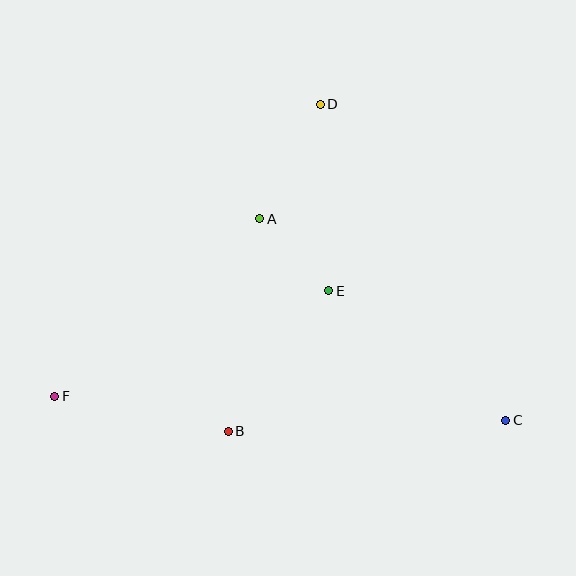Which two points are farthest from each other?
Points C and F are farthest from each other.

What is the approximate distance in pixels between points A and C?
The distance between A and C is approximately 318 pixels.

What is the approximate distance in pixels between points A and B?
The distance between A and B is approximately 214 pixels.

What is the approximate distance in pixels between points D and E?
The distance between D and E is approximately 187 pixels.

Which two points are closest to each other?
Points A and E are closest to each other.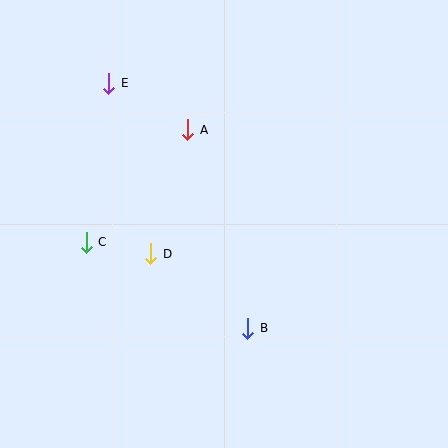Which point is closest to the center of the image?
Point D at (151, 254) is closest to the center.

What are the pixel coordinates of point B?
Point B is at (248, 328).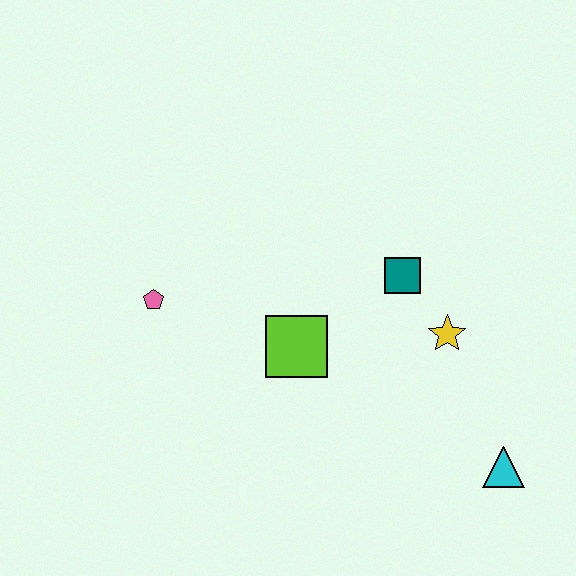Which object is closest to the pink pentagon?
The lime square is closest to the pink pentagon.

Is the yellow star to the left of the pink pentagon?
No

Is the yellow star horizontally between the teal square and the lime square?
No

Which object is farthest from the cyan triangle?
The pink pentagon is farthest from the cyan triangle.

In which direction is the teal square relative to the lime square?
The teal square is to the right of the lime square.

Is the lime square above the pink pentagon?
No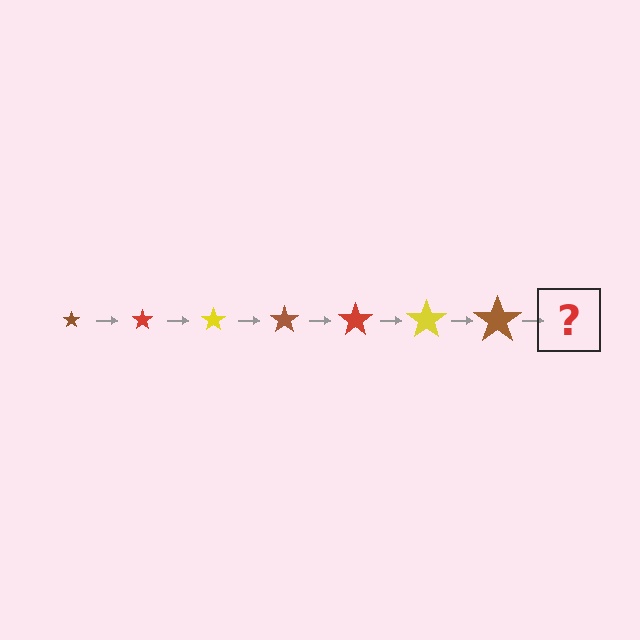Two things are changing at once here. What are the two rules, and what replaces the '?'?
The two rules are that the star grows larger each step and the color cycles through brown, red, and yellow. The '?' should be a red star, larger than the previous one.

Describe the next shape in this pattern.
It should be a red star, larger than the previous one.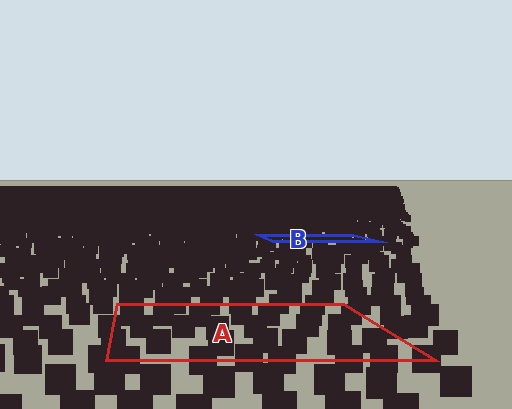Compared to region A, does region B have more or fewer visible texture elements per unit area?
Region B has more texture elements per unit area — they are packed more densely because it is farther away.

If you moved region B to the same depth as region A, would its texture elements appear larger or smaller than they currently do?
They would appear larger. At a closer depth, the same texture elements are projected at a bigger on-screen size.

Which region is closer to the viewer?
Region A is closer. The texture elements there are larger and more spread out.